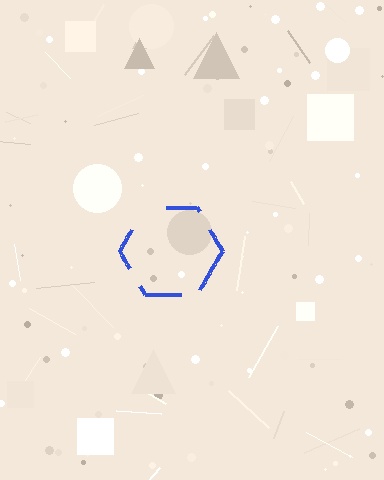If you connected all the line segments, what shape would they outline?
They would outline a hexagon.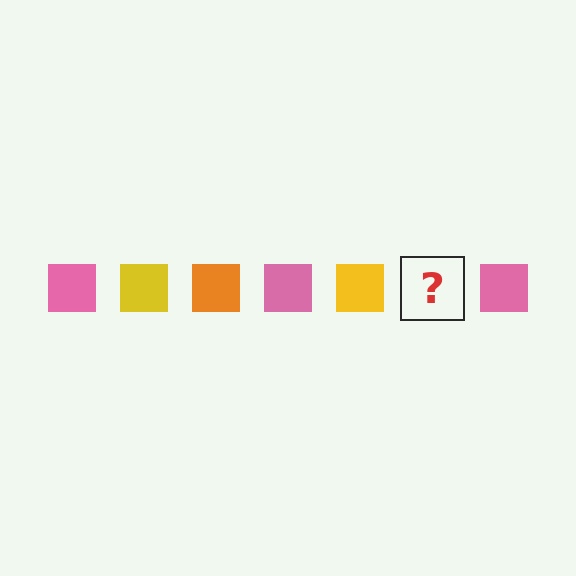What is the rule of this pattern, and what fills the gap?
The rule is that the pattern cycles through pink, yellow, orange squares. The gap should be filled with an orange square.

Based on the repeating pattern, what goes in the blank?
The blank should be an orange square.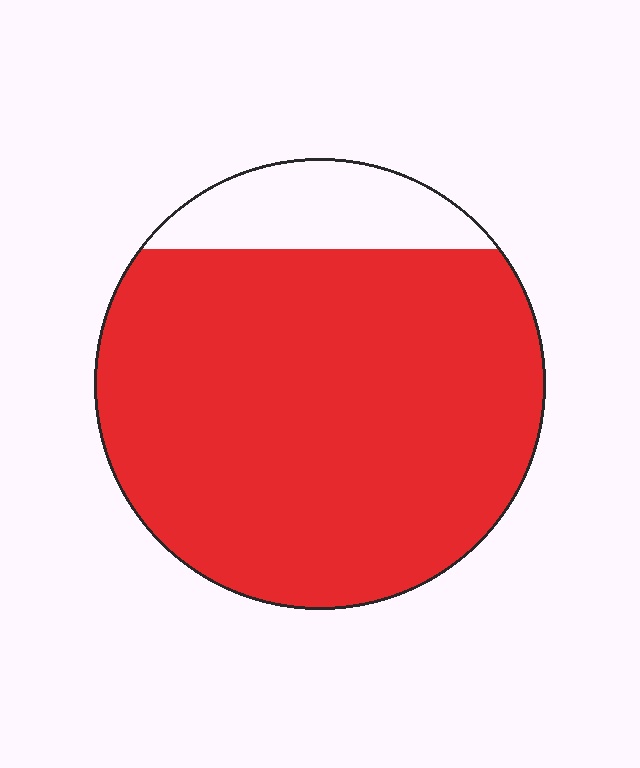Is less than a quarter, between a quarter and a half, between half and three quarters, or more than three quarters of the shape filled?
More than three quarters.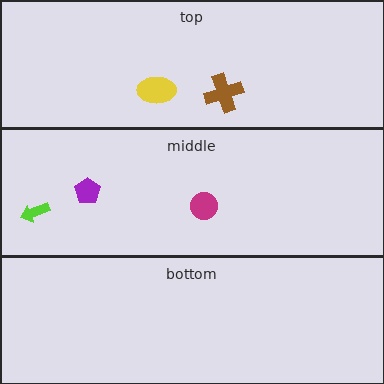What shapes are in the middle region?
The purple pentagon, the lime arrow, the magenta circle.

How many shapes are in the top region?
2.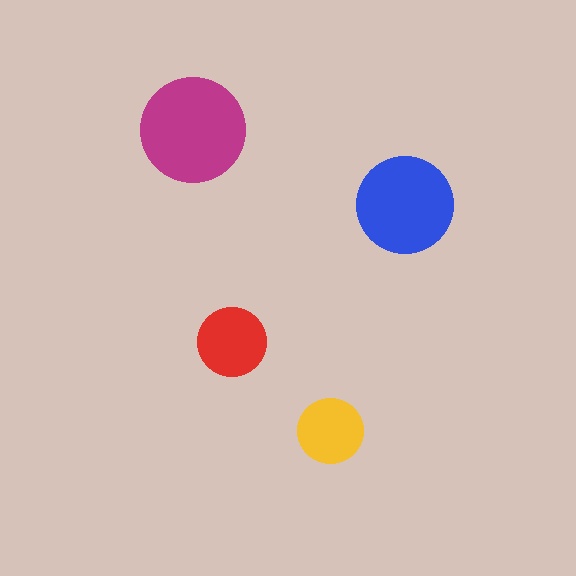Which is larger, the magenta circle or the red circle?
The magenta one.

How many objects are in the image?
There are 4 objects in the image.